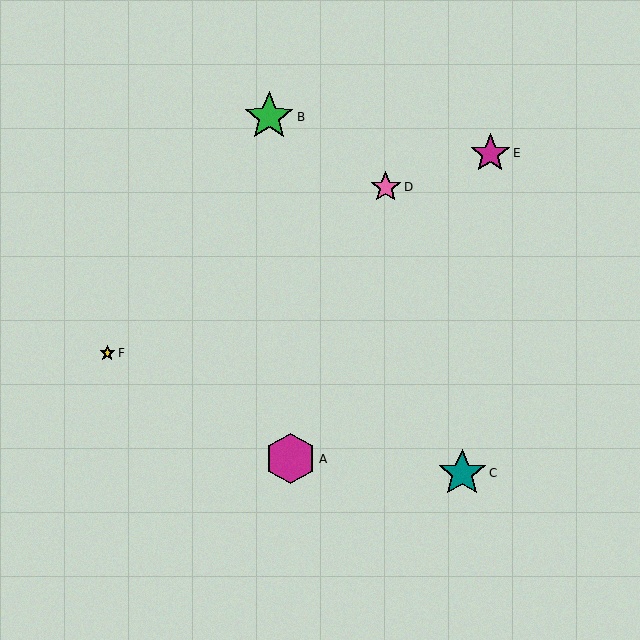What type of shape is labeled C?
Shape C is a teal star.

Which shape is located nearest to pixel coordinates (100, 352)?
The yellow star (labeled F) at (107, 353) is nearest to that location.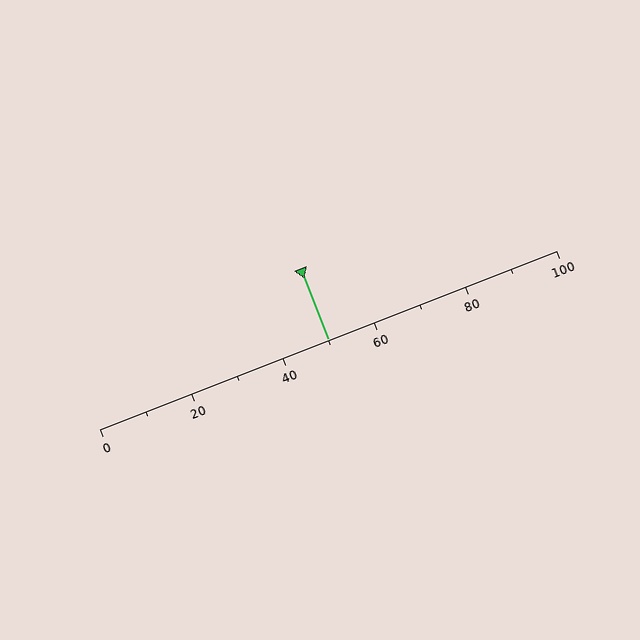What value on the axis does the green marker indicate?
The marker indicates approximately 50.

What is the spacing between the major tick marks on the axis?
The major ticks are spaced 20 apart.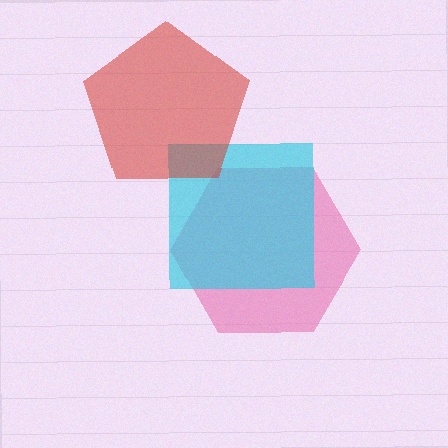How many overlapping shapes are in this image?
There are 3 overlapping shapes in the image.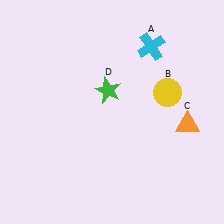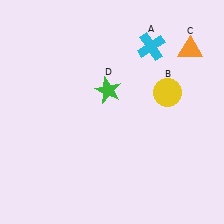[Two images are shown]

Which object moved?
The orange triangle (C) moved up.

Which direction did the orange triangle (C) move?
The orange triangle (C) moved up.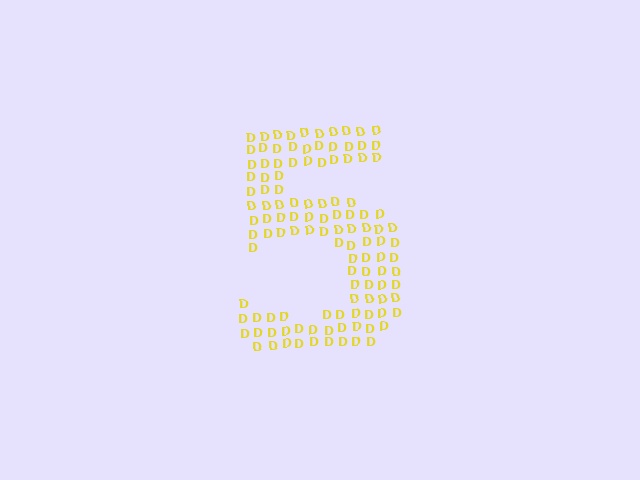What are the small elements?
The small elements are letter D's.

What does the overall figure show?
The overall figure shows the digit 5.